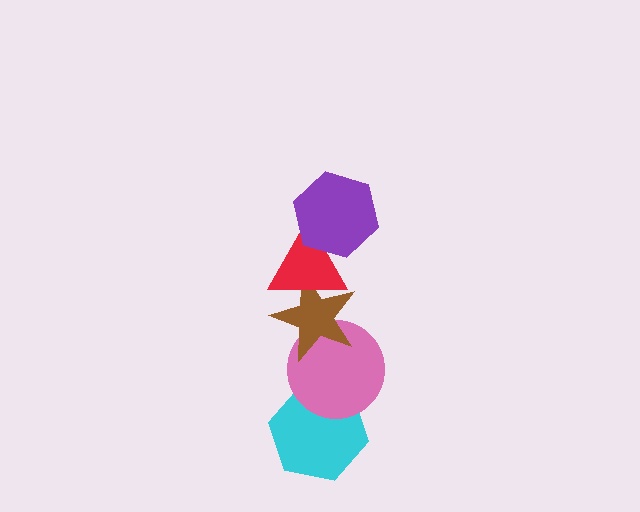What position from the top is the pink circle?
The pink circle is 4th from the top.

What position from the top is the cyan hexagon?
The cyan hexagon is 5th from the top.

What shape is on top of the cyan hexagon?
The pink circle is on top of the cyan hexagon.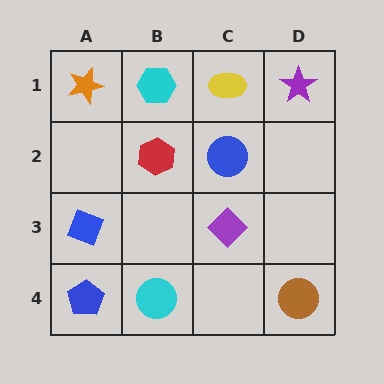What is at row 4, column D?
A brown circle.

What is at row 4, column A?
A blue pentagon.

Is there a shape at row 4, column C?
No, that cell is empty.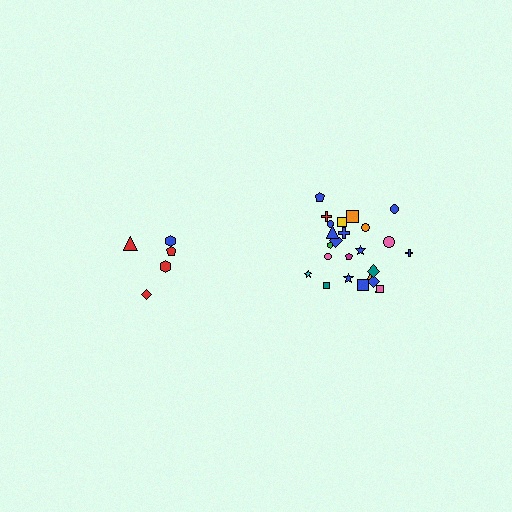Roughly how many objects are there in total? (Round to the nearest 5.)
Roughly 30 objects in total.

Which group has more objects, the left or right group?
The right group.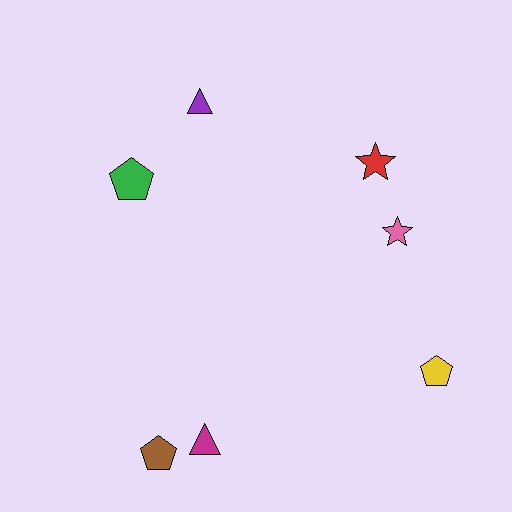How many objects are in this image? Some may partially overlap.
There are 7 objects.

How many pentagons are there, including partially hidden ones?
There are 3 pentagons.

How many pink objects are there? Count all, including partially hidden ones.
There is 1 pink object.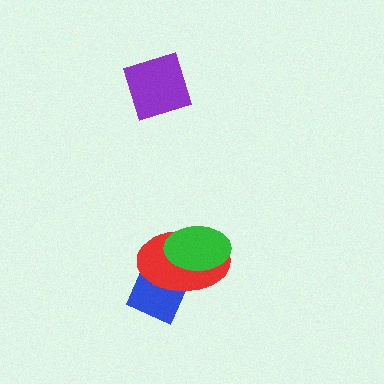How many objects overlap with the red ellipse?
2 objects overlap with the red ellipse.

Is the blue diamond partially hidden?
Yes, it is partially covered by another shape.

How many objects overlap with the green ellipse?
2 objects overlap with the green ellipse.